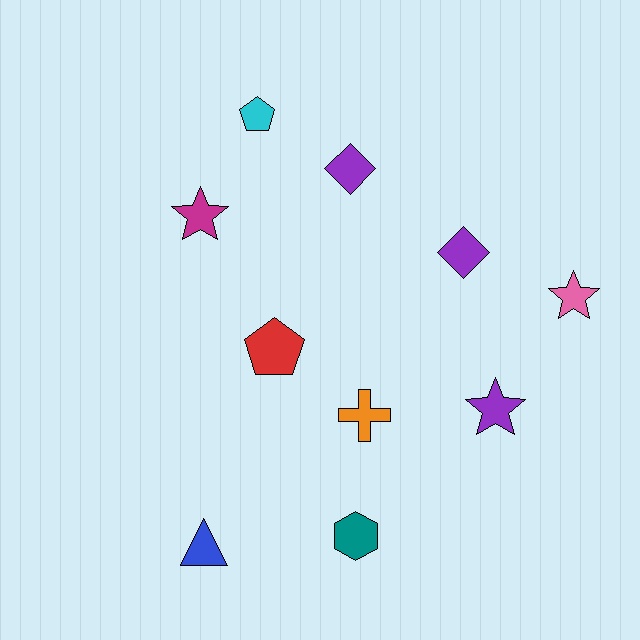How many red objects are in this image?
There is 1 red object.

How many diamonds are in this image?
There are 2 diamonds.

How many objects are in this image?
There are 10 objects.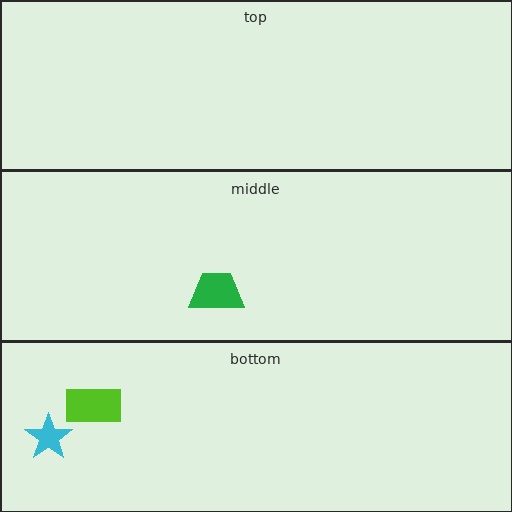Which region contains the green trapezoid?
The middle region.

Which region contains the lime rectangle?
The bottom region.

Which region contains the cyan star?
The bottom region.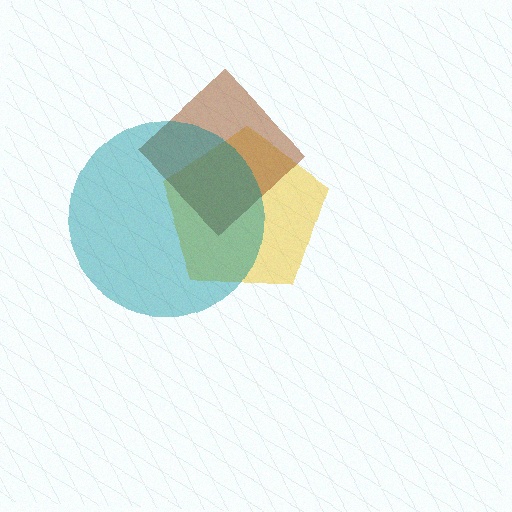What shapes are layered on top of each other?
The layered shapes are: a yellow pentagon, a brown diamond, a teal circle.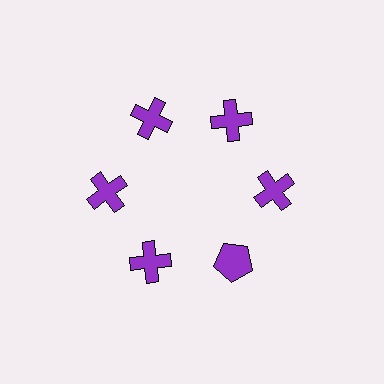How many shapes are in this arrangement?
There are 6 shapes arranged in a ring pattern.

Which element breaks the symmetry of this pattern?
The purple pentagon at roughly the 5 o'clock position breaks the symmetry. All other shapes are purple crosses.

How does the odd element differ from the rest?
It has a different shape: pentagon instead of cross.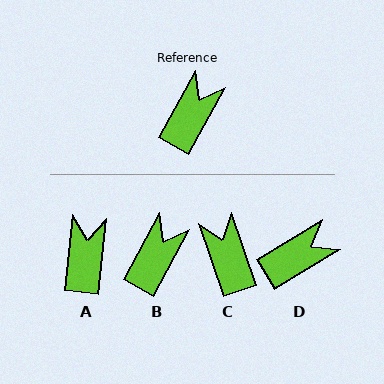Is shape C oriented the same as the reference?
No, it is off by about 48 degrees.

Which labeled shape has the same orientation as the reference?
B.